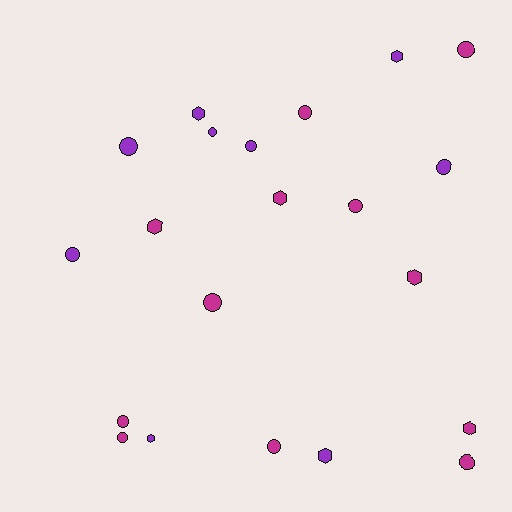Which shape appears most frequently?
Circle, with 13 objects.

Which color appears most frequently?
Magenta, with 12 objects.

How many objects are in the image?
There are 21 objects.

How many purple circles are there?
There are 5 purple circles.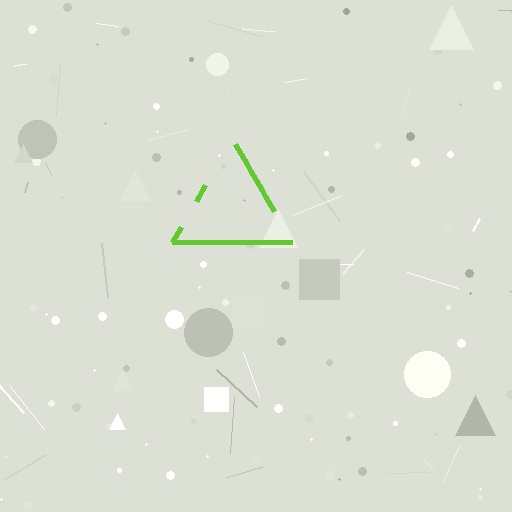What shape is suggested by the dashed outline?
The dashed outline suggests a triangle.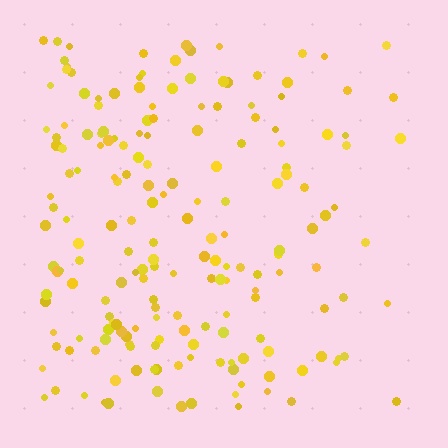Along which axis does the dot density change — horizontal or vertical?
Horizontal.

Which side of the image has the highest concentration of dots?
The left.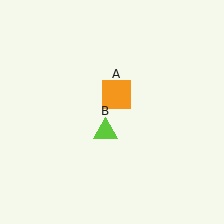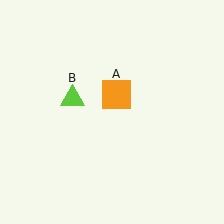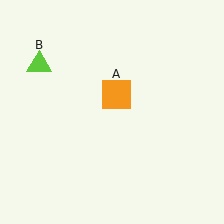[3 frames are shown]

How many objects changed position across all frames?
1 object changed position: lime triangle (object B).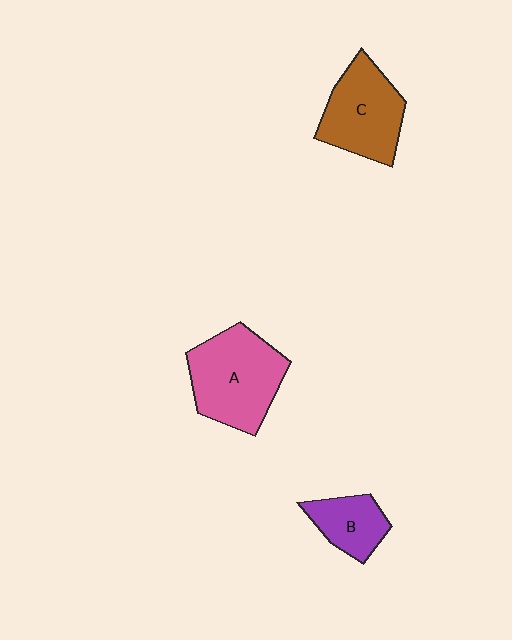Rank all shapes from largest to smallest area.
From largest to smallest: A (pink), C (brown), B (purple).